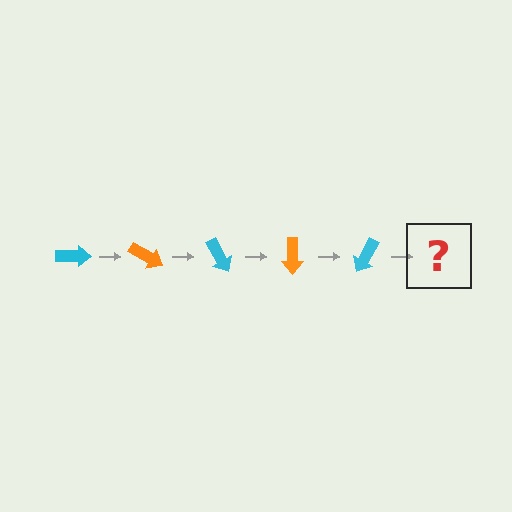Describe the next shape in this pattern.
It should be an orange arrow, rotated 150 degrees from the start.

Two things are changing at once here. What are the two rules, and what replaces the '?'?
The two rules are that it rotates 30 degrees each step and the color cycles through cyan and orange. The '?' should be an orange arrow, rotated 150 degrees from the start.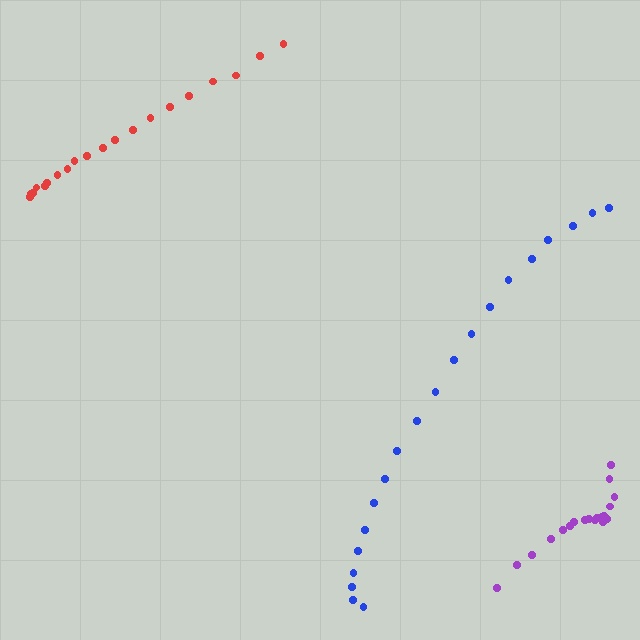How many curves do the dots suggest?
There are 3 distinct paths.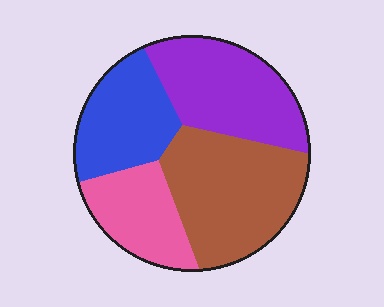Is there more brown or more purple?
Brown.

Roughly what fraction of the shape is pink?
Pink takes up about one sixth (1/6) of the shape.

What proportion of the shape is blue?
Blue covers 21% of the shape.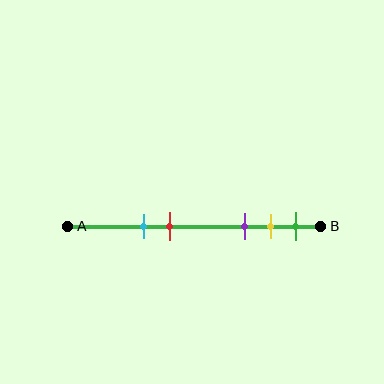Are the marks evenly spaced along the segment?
No, the marks are not evenly spaced.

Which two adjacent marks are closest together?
The yellow and green marks are the closest adjacent pair.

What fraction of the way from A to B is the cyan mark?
The cyan mark is approximately 30% (0.3) of the way from A to B.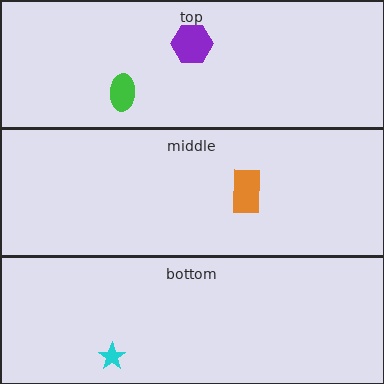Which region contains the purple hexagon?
The top region.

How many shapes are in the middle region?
1.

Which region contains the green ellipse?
The top region.